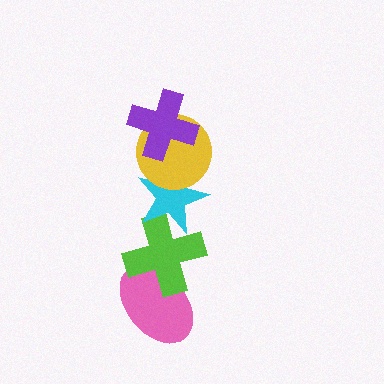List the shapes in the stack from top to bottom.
From top to bottom: the purple cross, the yellow circle, the cyan star, the lime cross, the pink ellipse.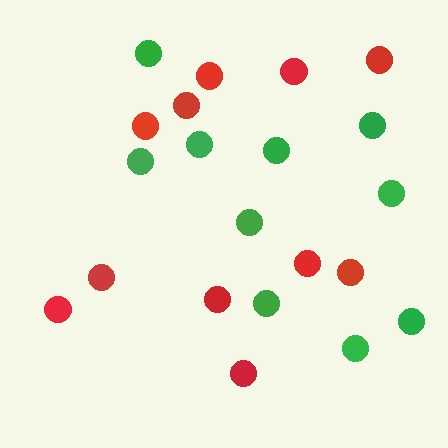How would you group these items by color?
There are 2 groups: one group of green circles (10) and one group of red circles (11).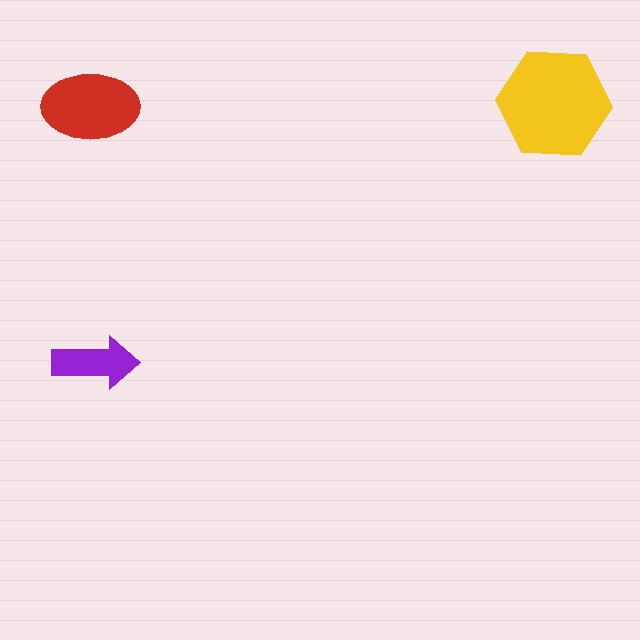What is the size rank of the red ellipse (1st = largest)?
2nd.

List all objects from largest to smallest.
The yellow hexagon, the red ellipse, the purple arrow.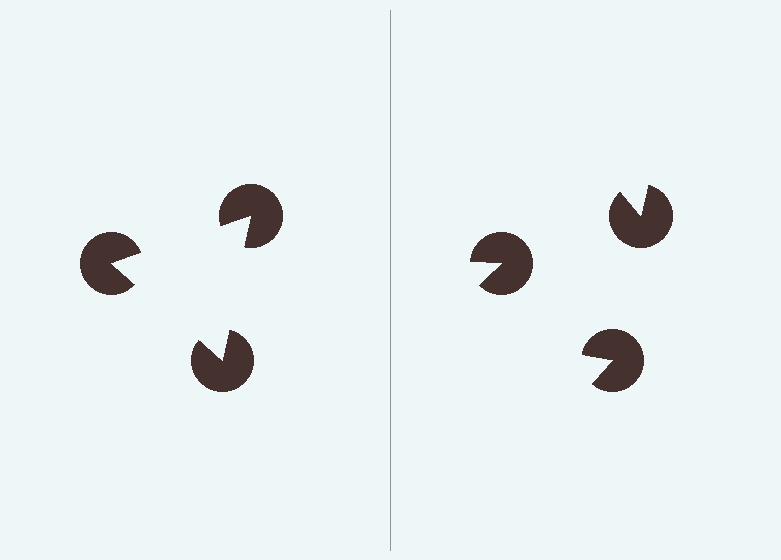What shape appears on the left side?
An illusory triangle.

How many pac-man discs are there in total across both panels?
6 — 3 on each side.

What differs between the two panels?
The pac-man discs are positioned identically on both sides; only the wedge orientations differ. On the left they align to a triangle; on the right they are misaligned.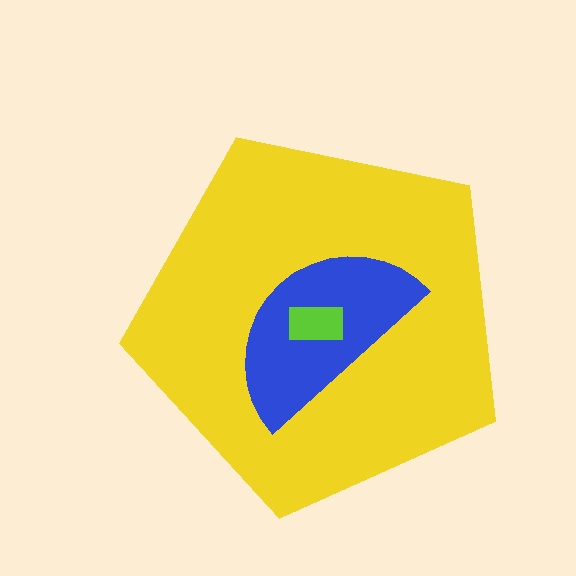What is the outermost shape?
The yellow pentagon.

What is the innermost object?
The lime rectangle.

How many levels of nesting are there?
3.